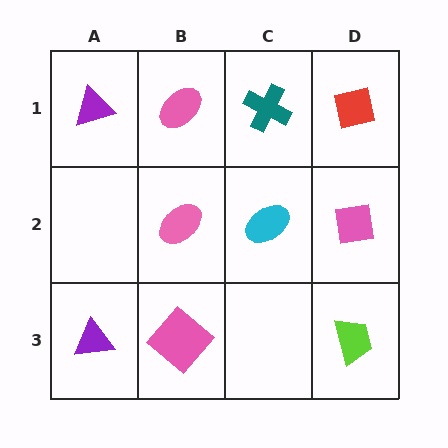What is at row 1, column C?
A teal cross.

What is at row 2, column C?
A cyan ellipse.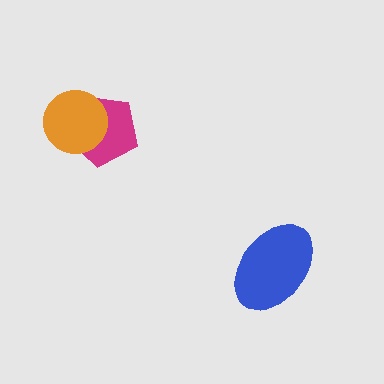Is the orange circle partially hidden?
No, no other shape covers it.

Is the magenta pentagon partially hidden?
Yes, it is partially covered by another shape.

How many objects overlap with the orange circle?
1 object overlaps with the orange circle.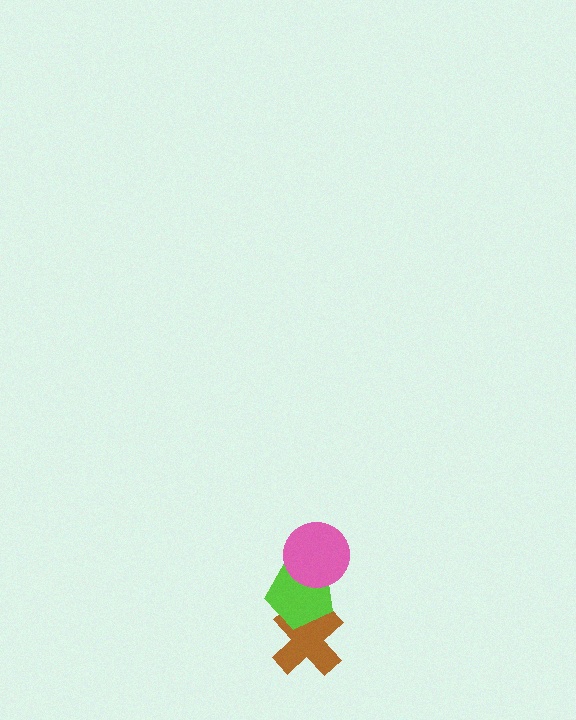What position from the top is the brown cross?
The brown cross is 3rd from the top.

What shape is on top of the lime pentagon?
The pink circle is on top of the lime pentagon.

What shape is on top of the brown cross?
The lime pentagon is on top of the brown cross.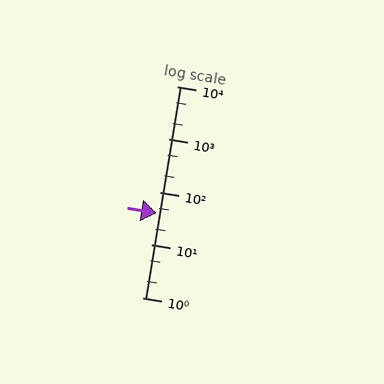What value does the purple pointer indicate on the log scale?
The pointer indicates approximately 40.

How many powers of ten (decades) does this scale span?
The scale spans 4 decades, from 1 to 10000.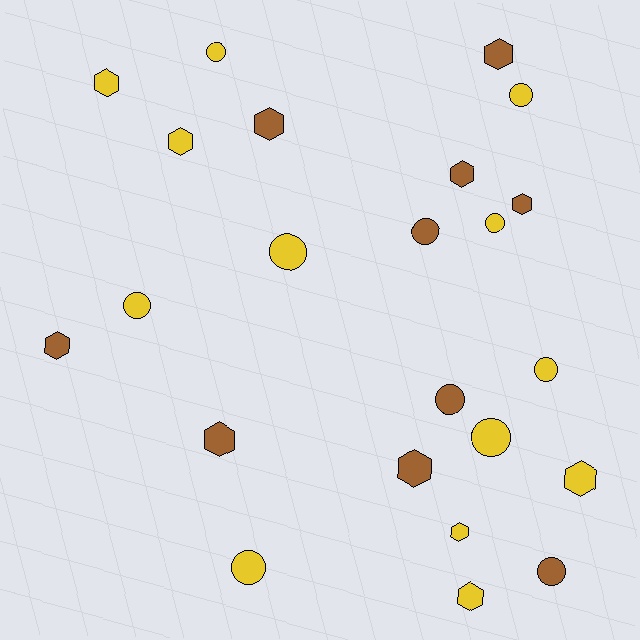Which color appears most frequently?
Yellow, with 13 objects.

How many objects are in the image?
There are 23 objects.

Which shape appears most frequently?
Hexagon, with 12 objects.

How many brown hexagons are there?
There are 7 brown hexagons.